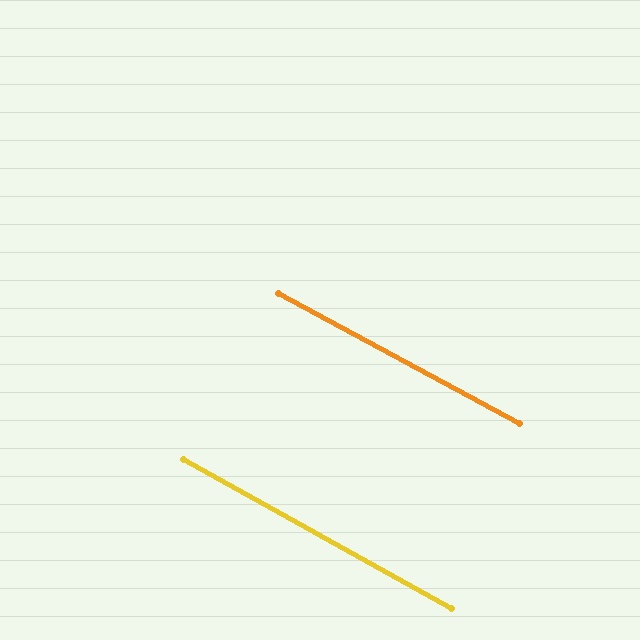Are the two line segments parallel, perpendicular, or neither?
Parallel — their directions differ by only 0.9°.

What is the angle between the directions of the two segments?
Approximately 1 degree.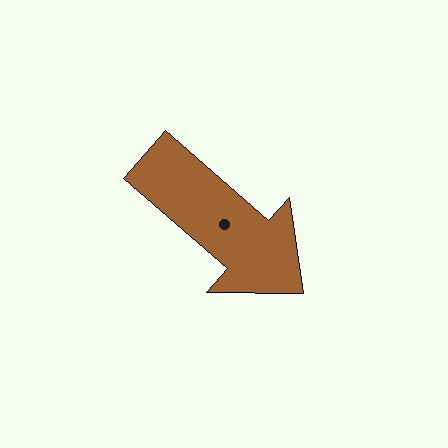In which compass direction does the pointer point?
Southeast.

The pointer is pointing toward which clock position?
Roughly 4 o'clock.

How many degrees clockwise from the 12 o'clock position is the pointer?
Approximately 131 degrees.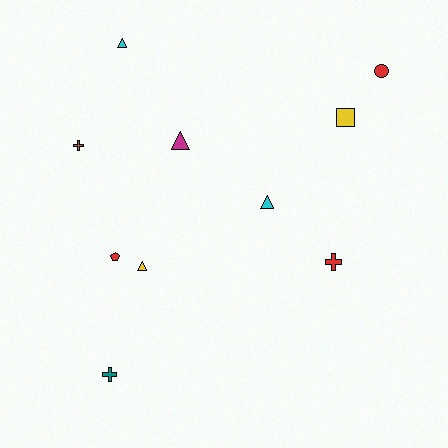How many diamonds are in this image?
There are no diamonds.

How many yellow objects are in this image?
There are 2 yellow objects.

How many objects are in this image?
There are 10 objects.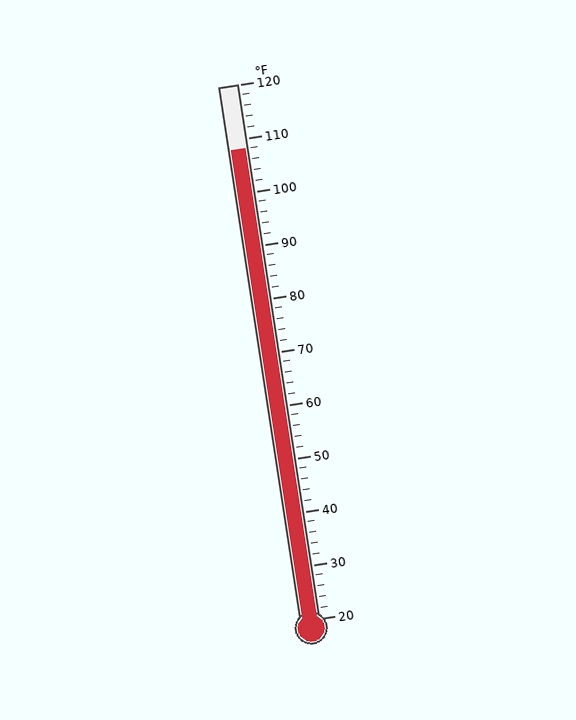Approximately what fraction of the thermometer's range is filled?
The thermometer is filled to approximately 90% of its range.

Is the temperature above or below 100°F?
The temperature is above 100°F.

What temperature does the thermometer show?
The thermometer shows approximately 108°F.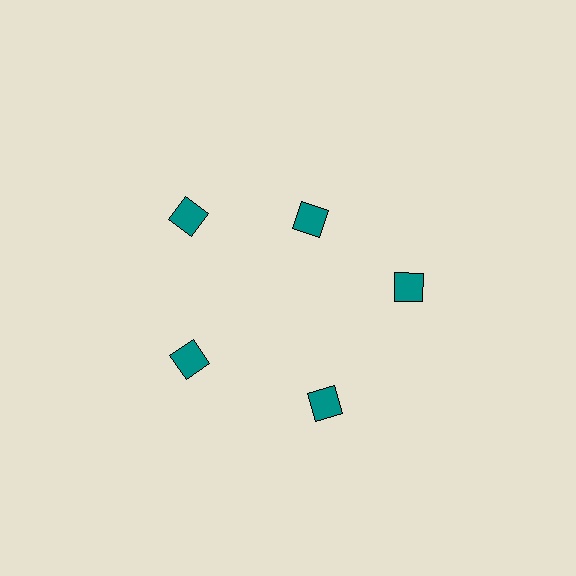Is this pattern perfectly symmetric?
No. The 5 teal diamonds are arranged in a ring, but one element near the 1 o'clock position is pulled inward toward the center, breaking the 5-fold rotational symmetry.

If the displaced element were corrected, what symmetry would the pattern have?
It would have 5-fold rotational symmetry — the pattern would map onto itself every 72 degrees.